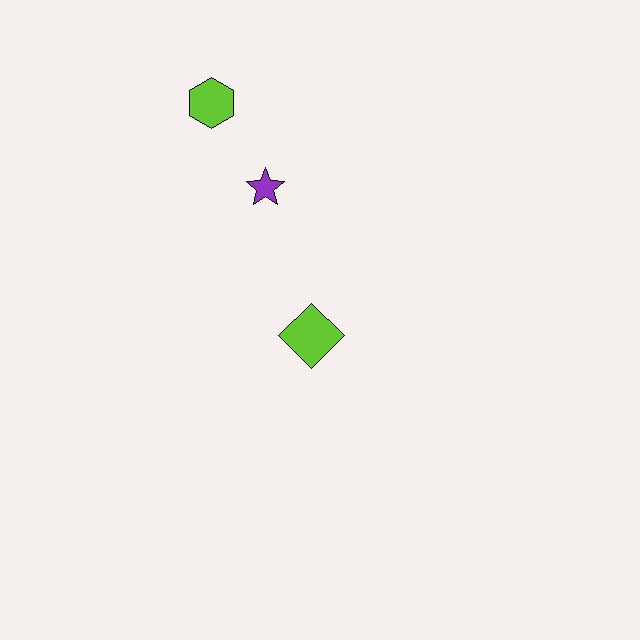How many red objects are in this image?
There are no red objects.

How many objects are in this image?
There are 3 objects.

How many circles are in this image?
There are no circles.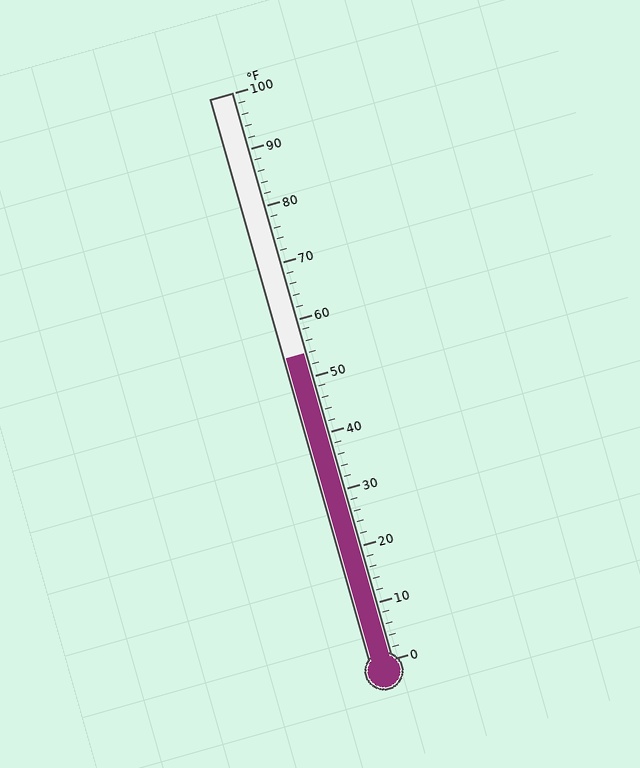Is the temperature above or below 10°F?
The temperature is above 10°F.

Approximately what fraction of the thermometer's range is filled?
The thermometer is filled to approximately 55% of its range.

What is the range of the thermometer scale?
The thermometer scale ranges from 0°F to 100°F.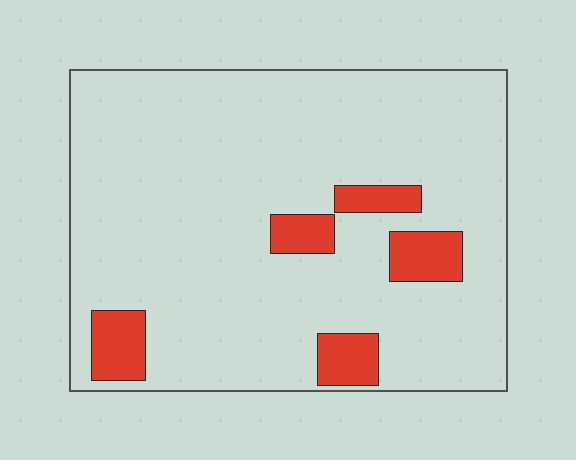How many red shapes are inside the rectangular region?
5.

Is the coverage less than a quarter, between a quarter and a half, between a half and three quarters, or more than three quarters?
Less than a quarter.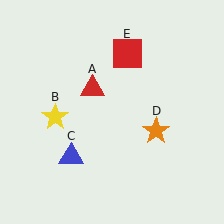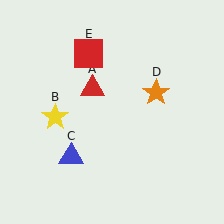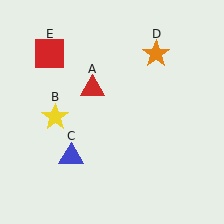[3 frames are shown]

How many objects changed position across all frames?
2 objects changed position: orange star (object D), red square (object E).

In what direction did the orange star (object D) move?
The orange star (object D) moved up.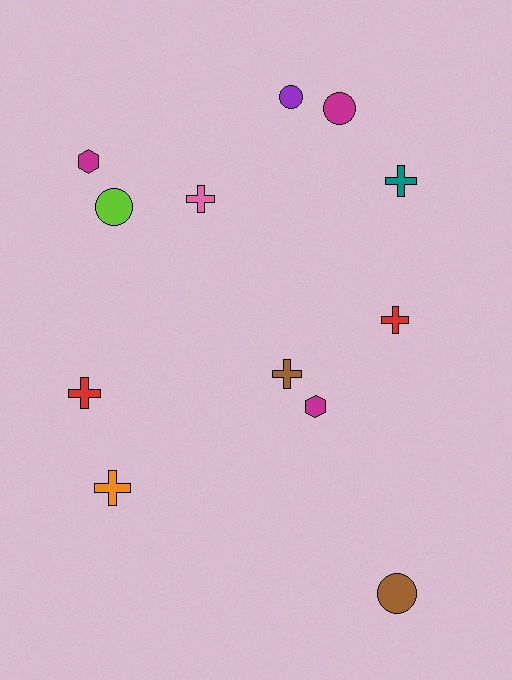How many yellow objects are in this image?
There are no yellow objects.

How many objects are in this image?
There are 12 objects.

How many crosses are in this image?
There are 6 crosses.